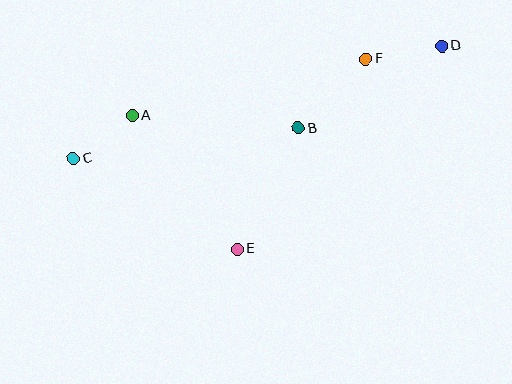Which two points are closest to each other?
Points A and C are closest to each other.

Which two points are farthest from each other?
Points C and D are farthest from each other.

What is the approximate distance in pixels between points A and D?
The distance between A and D is approximately 317 pixels.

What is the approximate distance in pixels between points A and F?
The distance between A and F is approximately 240 pixels.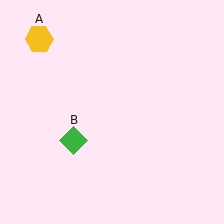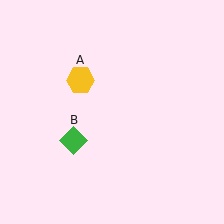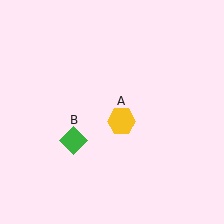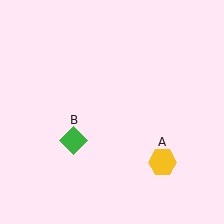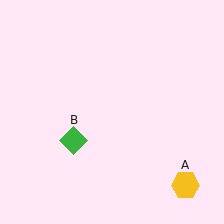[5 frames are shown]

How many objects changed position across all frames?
1 object changed position: yellow hexagon (object A).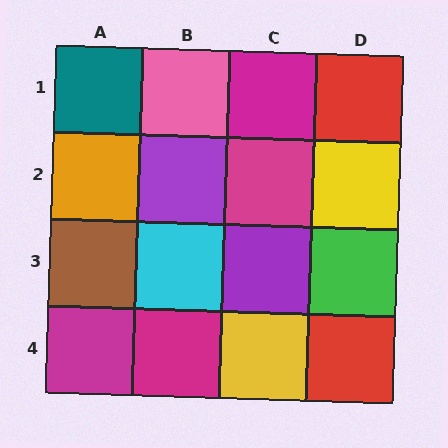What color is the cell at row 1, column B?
Pink.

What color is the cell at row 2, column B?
Purple.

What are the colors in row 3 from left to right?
Brown, cyan, purple, green.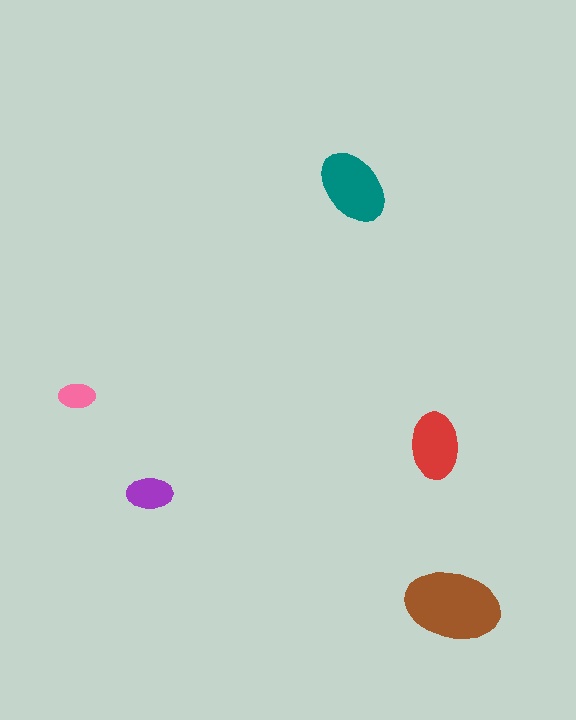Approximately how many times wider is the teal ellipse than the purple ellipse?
About 1.5 times wider.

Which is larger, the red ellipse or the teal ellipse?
The teal one.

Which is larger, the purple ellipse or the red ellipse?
The red one.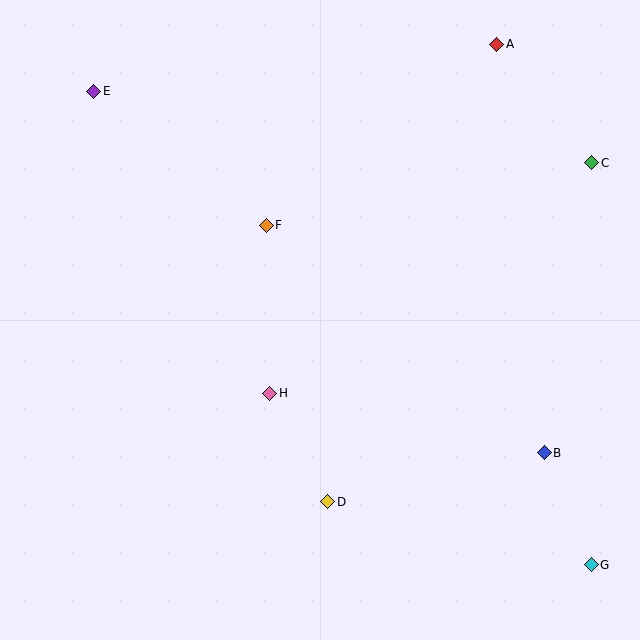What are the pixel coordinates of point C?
Point C is at (592, 163).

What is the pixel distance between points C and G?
The distance between C and G is 402 pixels.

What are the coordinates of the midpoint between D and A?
The midpoint between D and A is at (412, 273).